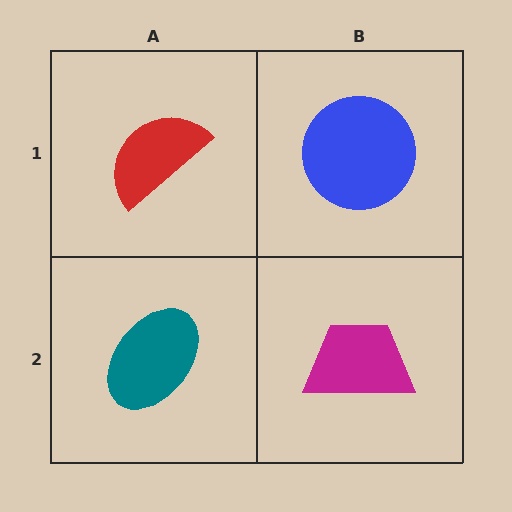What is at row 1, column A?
A red semicircle.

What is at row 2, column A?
A teal ellipse.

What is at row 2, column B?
A magenta trapezoid.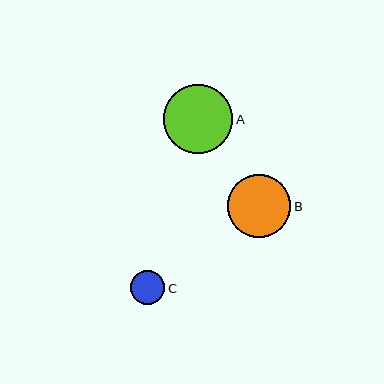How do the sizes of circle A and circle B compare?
Circle A and circle B are approximately the same size.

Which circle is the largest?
Circle A is the largest with a size of approximately 69 pixels.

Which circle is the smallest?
Circle C is the smallest with a size of approximately 34 pixels.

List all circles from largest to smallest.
From largest to smallest: A, B, C.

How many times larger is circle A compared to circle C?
Circle A is approximately 2.0 times the size of circle C.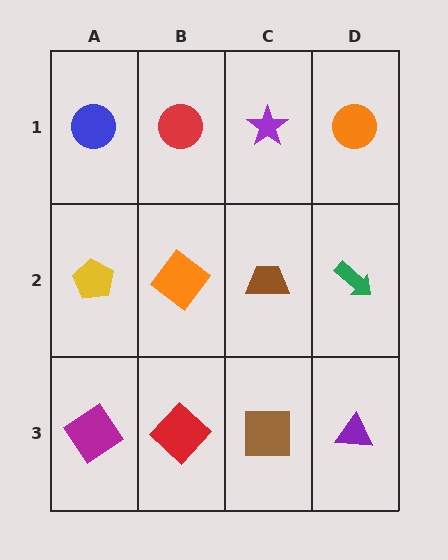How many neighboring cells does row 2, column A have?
3.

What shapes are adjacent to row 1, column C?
A brown trapezoid (row 2, column C), a red circle (row 1, column B), an orange circle (row 1, column D).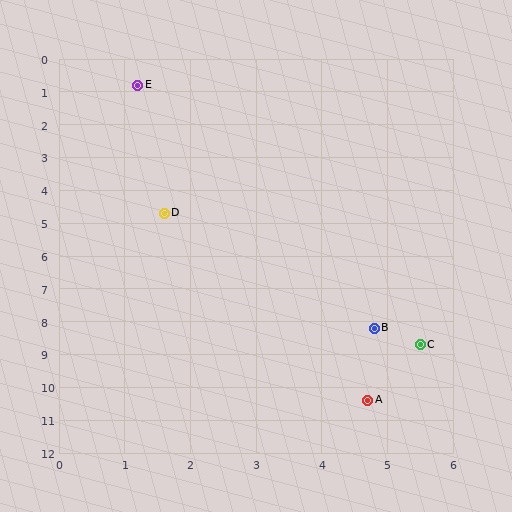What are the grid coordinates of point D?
Point D is at approximately (1.6, 4.7).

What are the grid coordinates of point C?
Point C is at approximately (5.5, 8.7).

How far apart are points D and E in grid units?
Points D and E are about 3.9 grid units apart.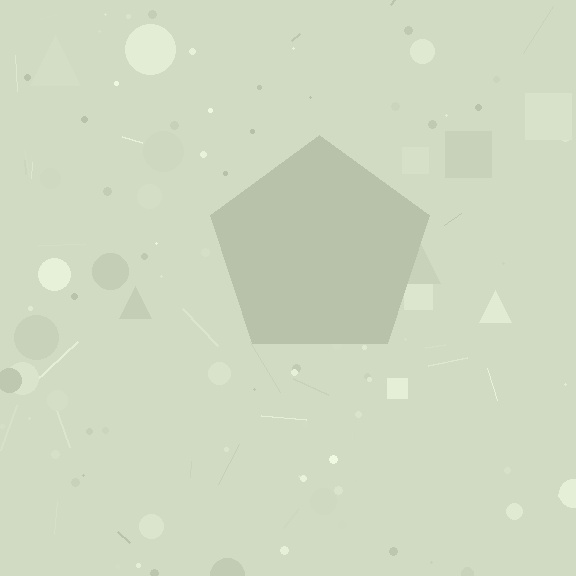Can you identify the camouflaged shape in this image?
The camouflaged shape is a pentagon.